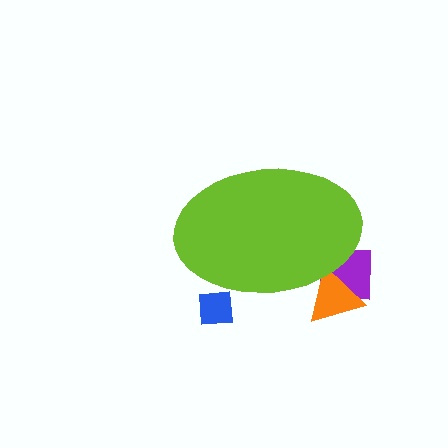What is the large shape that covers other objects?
A lime ellipse.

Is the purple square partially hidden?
Yes, the purple square is partially hidden behind the lime ellipse.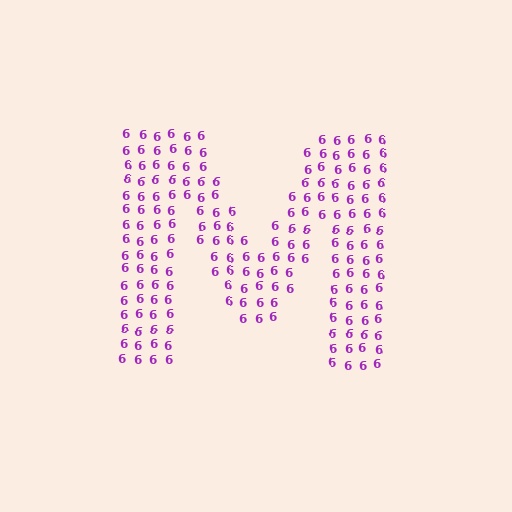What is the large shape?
The large shape is the letter M.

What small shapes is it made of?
It is made of small digit 6's.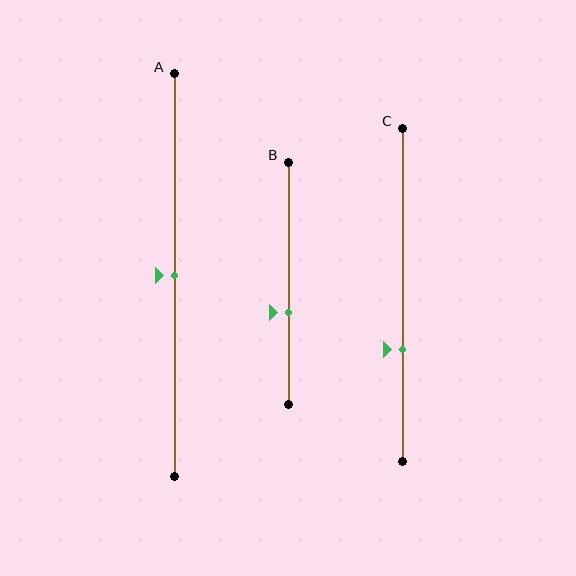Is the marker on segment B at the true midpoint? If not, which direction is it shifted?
No, the marker on segment B is shifted downward by about 12% of the segment length.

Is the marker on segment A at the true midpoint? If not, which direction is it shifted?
Yes, the marker on segment A is at the true midpoint.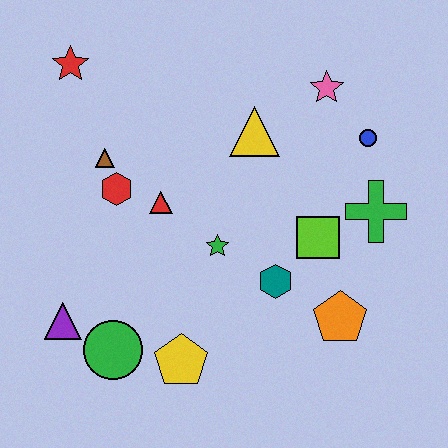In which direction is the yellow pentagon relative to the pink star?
The yellow pentagon is below the pink star.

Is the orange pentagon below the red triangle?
Yes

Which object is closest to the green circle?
The purple triangle is closest to the green circle.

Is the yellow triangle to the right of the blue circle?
No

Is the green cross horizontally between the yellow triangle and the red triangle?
No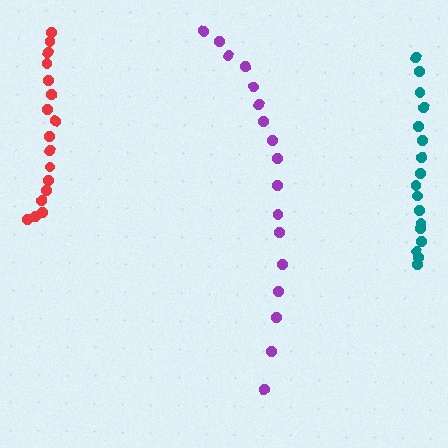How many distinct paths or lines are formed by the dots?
There are 3 distinct paths.